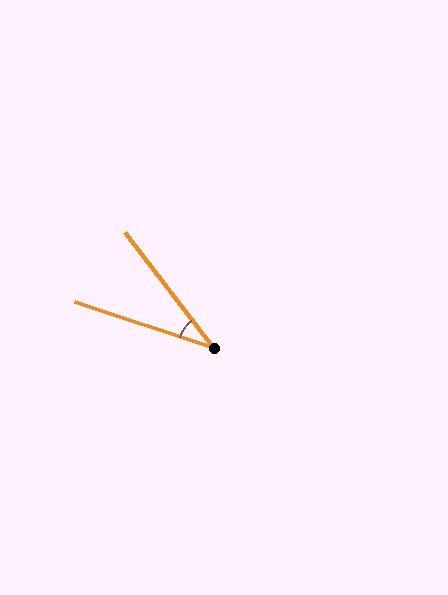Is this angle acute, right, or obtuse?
It is acute.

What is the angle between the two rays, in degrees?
Approximately 34 degrees.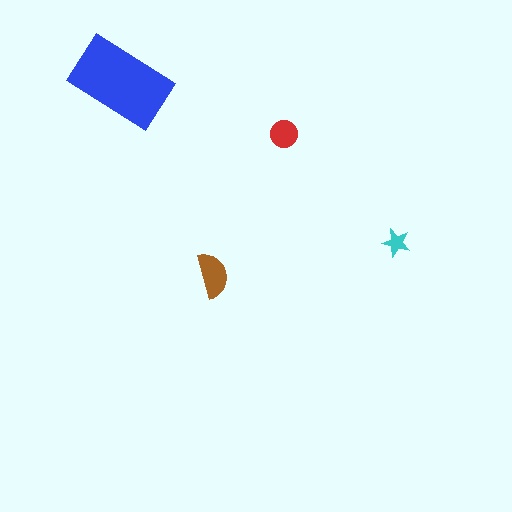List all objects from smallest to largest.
The cyan star, the red circle, the brown semicircle, the blue rectangle.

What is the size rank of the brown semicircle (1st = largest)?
2nd.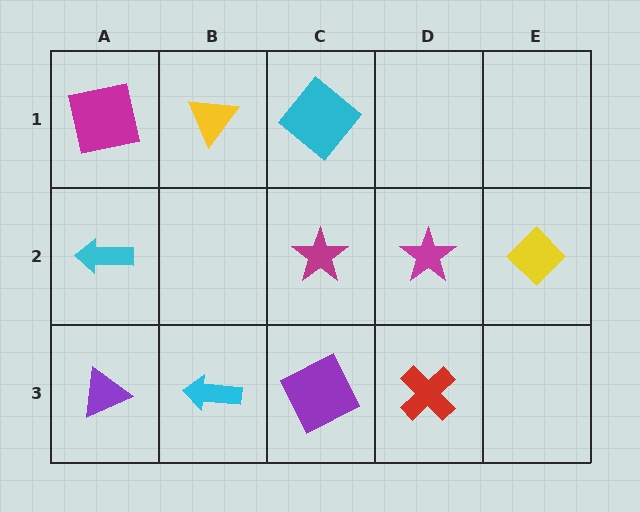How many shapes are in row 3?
4 shapes.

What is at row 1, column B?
A yellow triangle.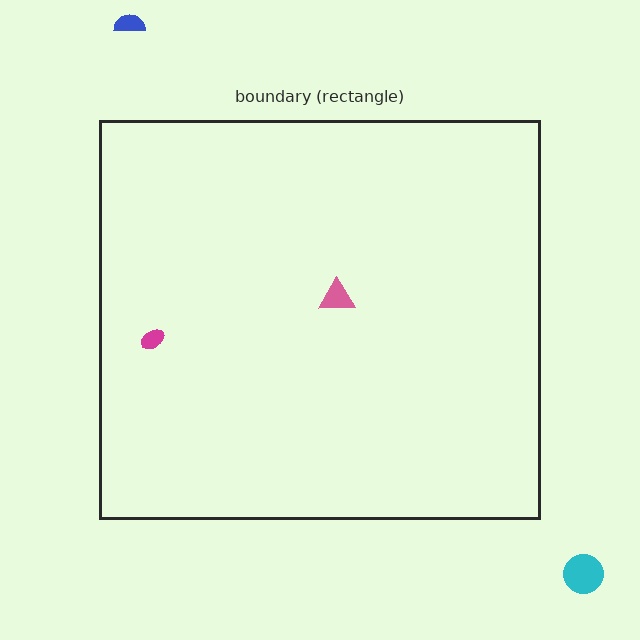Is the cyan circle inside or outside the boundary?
Outside.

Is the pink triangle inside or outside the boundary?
Inside.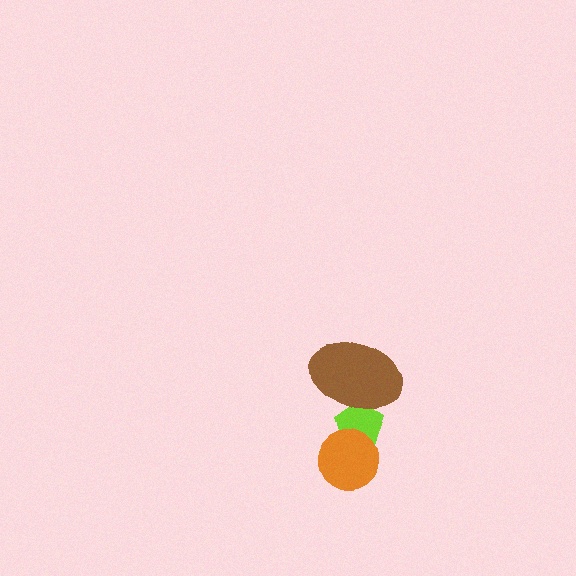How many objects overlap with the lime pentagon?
2 objects overlap with the lime pentagon.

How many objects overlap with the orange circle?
1 object overlaps with the orange circle.